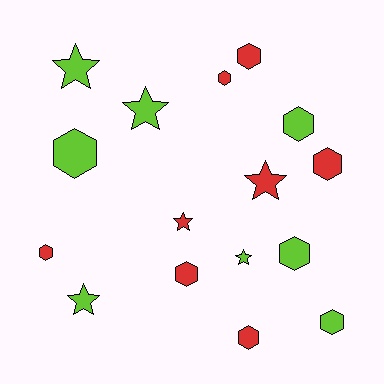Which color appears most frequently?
Lime, with 8 objects.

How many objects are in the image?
There are 16 objects.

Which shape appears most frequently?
Hexagon, with 10 objects.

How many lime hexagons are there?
There are 4 lime hexagons.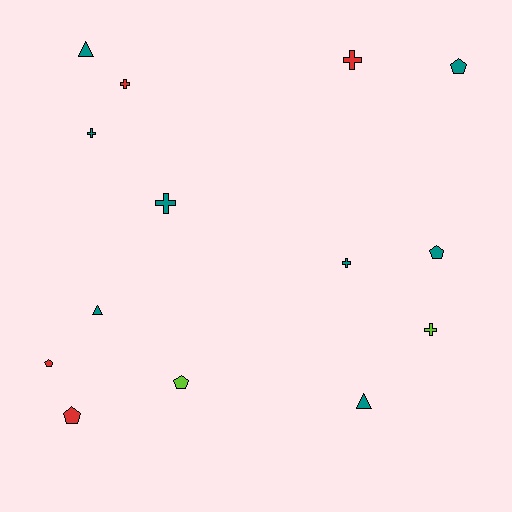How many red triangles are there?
There are no red triangles.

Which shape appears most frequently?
Cross, with 6 objects.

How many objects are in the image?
There are 14 objects.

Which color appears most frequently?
Teal, with 8 objects.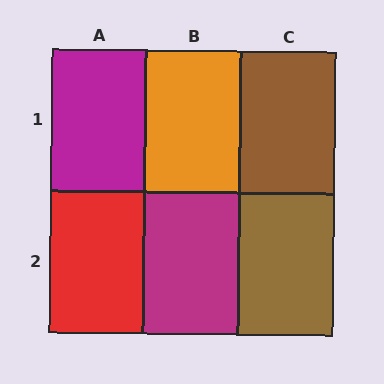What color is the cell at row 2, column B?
Magenta.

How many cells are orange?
1 cell is orange.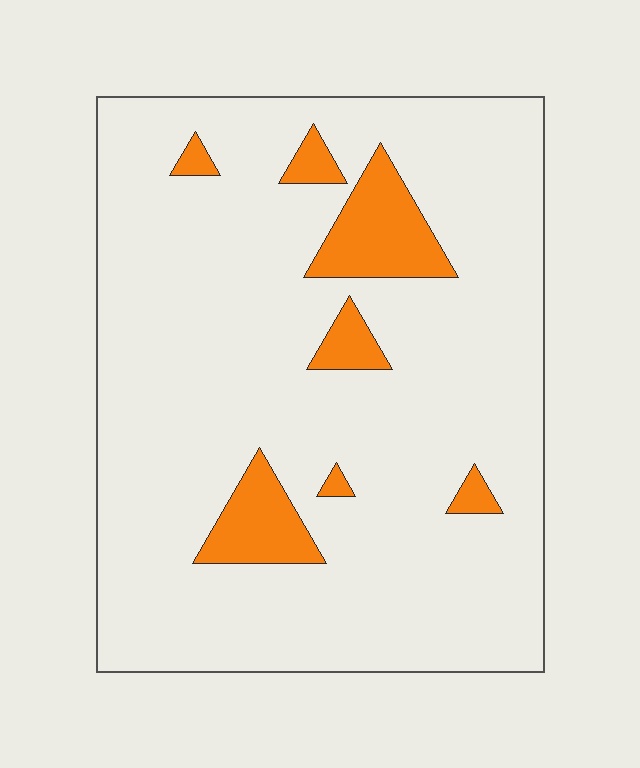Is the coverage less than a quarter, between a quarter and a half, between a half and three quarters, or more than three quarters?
Less than a quarter.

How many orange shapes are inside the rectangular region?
7.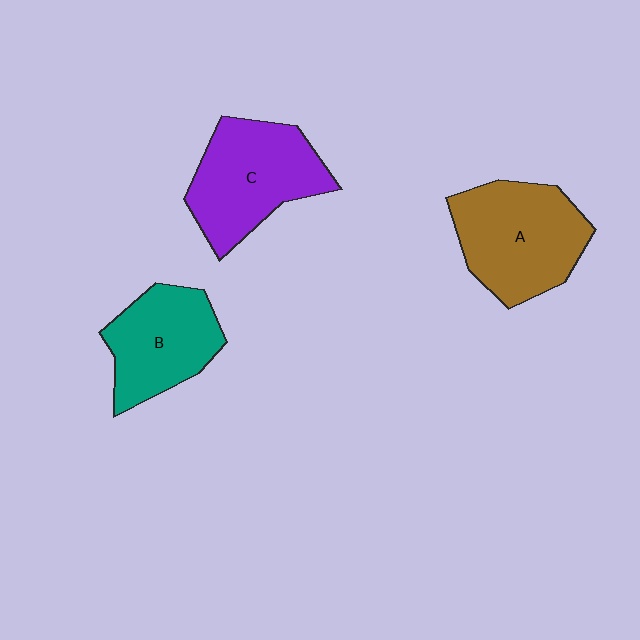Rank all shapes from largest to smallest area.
From largest to smallest: A (brown), C (purple), B (teal).